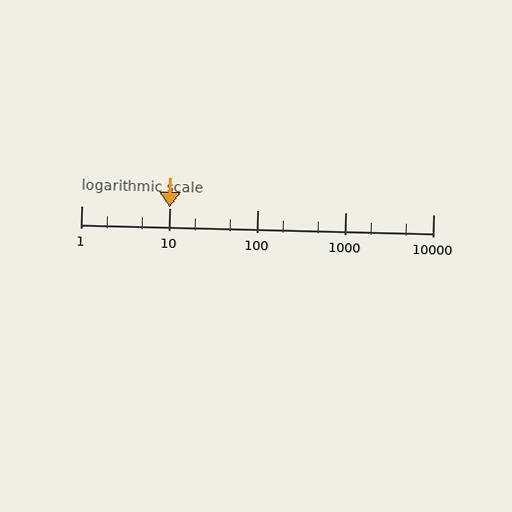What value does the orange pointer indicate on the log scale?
The pointer indicates approximately 10.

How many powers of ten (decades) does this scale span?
The scale spans 4 decades, from 1 to 10000.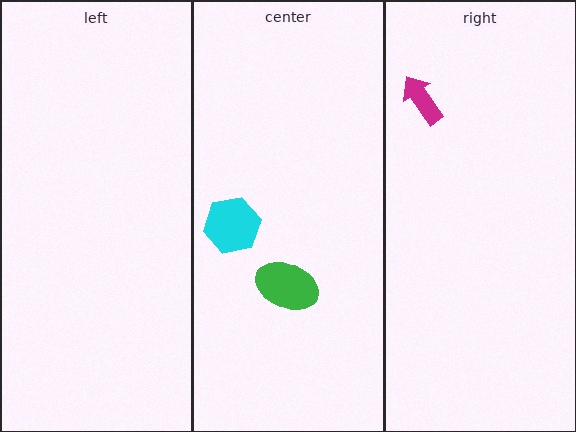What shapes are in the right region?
The magenta arrow.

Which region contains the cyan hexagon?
The center region.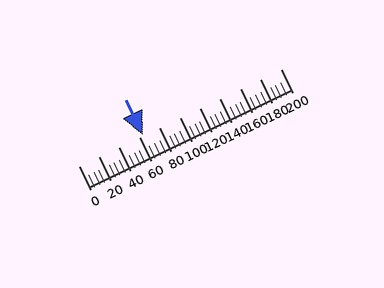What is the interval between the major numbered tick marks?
The major tick marks are spaced 20 units apart.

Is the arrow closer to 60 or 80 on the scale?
The arrow is closer to 60.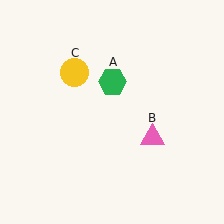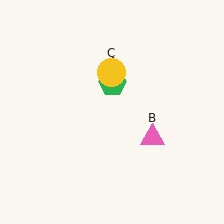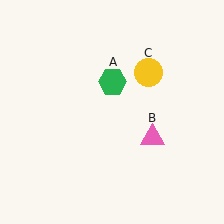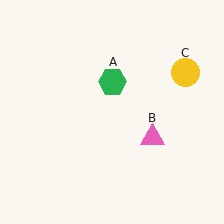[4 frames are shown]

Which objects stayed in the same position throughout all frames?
Green hexagon (object A) and pink triangle (object B) remained stationary.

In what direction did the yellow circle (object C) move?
The yellow circle (object C) moved right.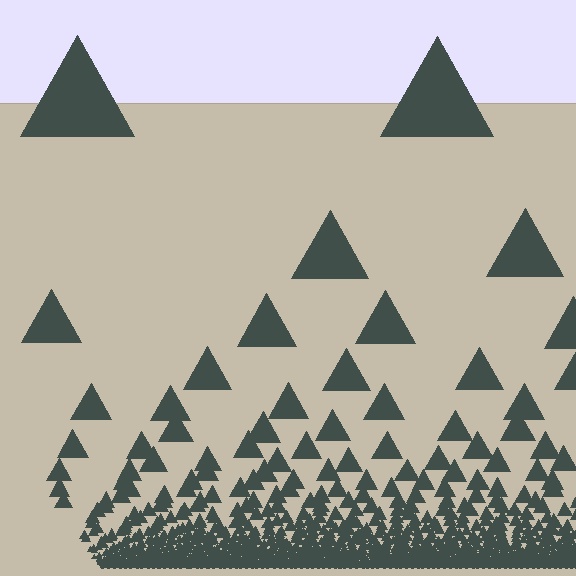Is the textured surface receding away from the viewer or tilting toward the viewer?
The surface appears to tilt toward the viewer. Texture elements get larger and sparser toward the top.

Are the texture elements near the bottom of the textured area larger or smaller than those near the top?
Smaller. The gradient is inverted — elements near the bottom are smaller and denser.